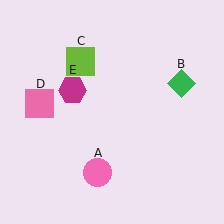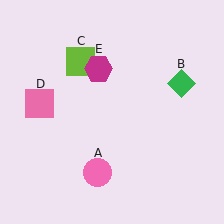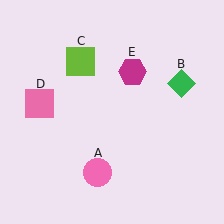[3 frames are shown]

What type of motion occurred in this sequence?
The magenta hexagon (object E) rotated clockwise around the center of the scene.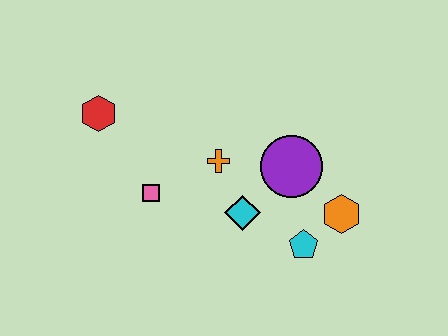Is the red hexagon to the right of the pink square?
No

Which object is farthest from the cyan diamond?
The red hexagon is farthest from the cyan diamond.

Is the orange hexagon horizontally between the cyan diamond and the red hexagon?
No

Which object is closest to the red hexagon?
The pink square is closest to the red hexagon.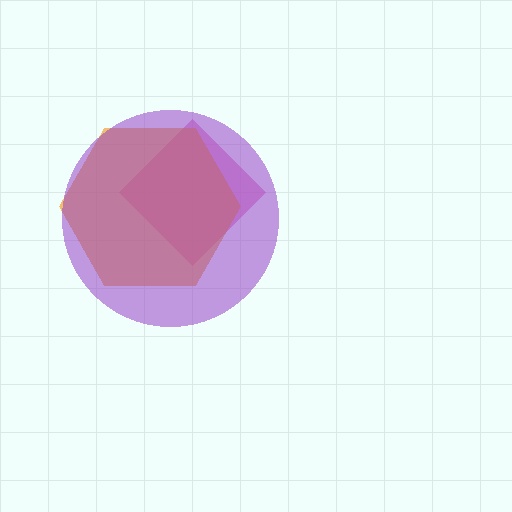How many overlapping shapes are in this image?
There are 3 overlapping shapes in the image.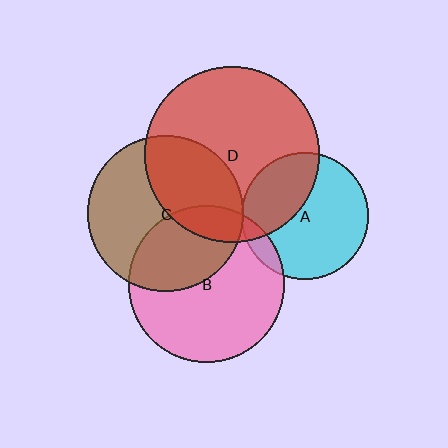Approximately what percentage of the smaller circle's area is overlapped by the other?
Approximately 35%.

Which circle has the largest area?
Circle D (red).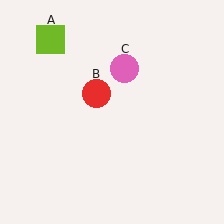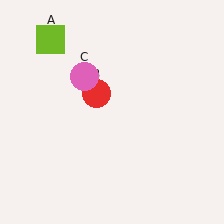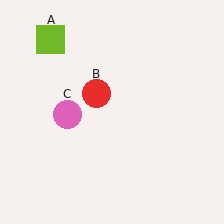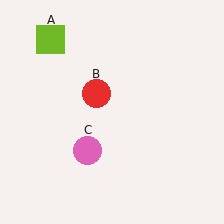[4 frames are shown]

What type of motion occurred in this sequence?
The pink circle (object C) rotated counterclockwise around the center of the scene.